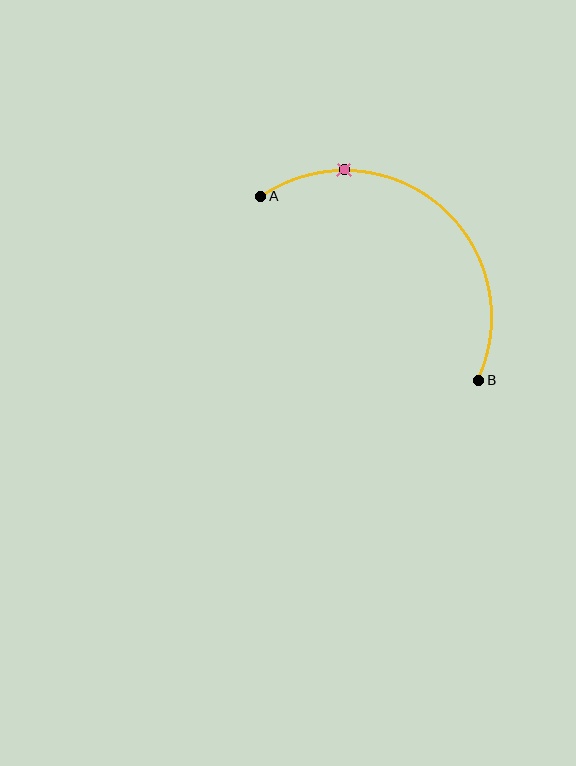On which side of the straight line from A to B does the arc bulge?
The arc bulges above and to the right of the straight line connecting A and B.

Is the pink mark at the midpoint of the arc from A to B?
No. The pink mark lies on the arc but is closer to endpoint A. The arc midpoint would be at the point on the curve equidistant along the arc from both A and B.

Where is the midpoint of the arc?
The arc midpoint is the point on the curve farthest from the straight line joining A and B. It sits above and to the right of that line.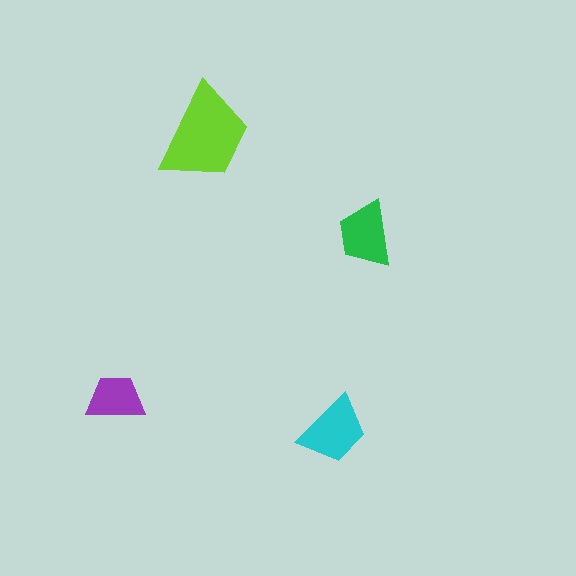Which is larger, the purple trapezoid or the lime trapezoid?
The lime one.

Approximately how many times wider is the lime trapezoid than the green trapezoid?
About 1.5 times wider.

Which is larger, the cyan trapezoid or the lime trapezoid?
The lime one.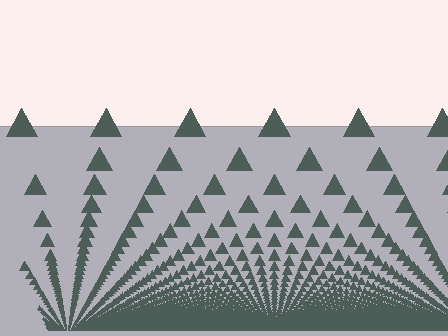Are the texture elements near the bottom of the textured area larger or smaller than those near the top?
Smaller. The gradient is inverted — elements near the bottom are smaller and denser.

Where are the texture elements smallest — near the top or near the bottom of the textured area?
Near the bottom.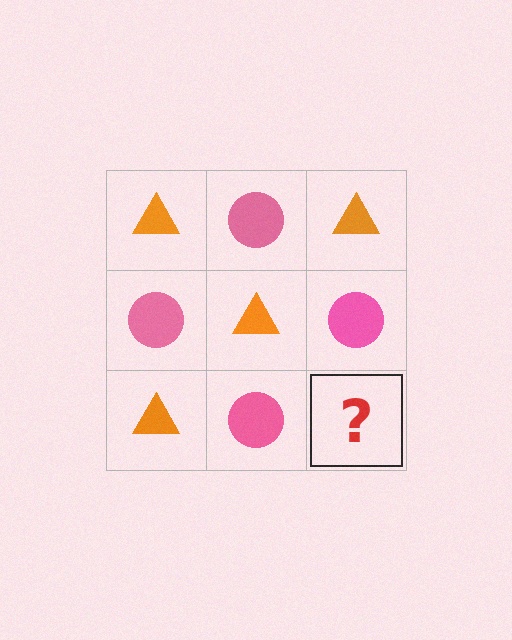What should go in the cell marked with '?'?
The missing cell should contain an orange triangle.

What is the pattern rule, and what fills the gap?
The rule is that it alternates orange triangle and pink circle in a checkerboard pattern. The gap should be filled with an orange triangle.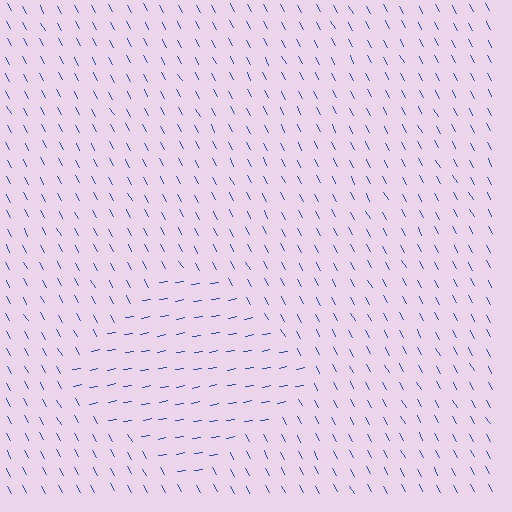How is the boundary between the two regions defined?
The boundary is defined purely by a change in line orientation (approximately 71 degrees difference). All lines are the same color and thickness.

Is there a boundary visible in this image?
Yes, there is a texture boundary formed by a change in line orientation.